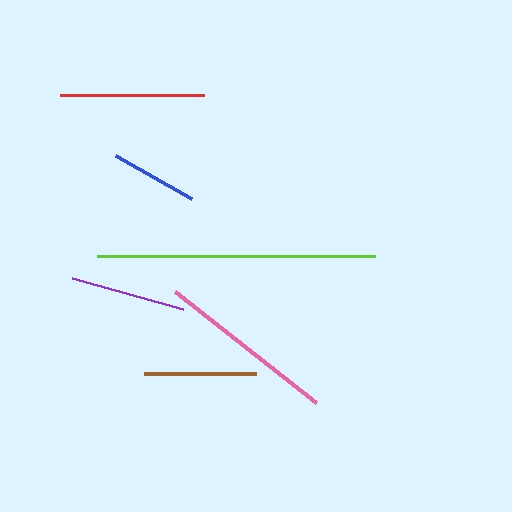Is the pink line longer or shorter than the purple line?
The pink line is longer than the purple line.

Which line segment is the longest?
The lime line is the longest at approximately 278 pixels.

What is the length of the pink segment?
The pink segment is approximately 179 pixels long.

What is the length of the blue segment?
The blue segment is approximately 88 pixels long.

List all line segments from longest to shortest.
From longest to shortest: lime, pink, red, purple, brown, blue.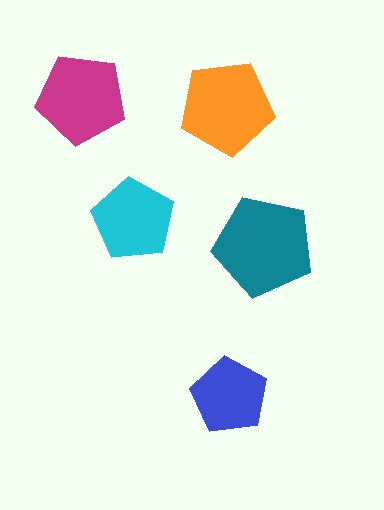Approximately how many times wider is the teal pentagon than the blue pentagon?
About 1.5 times wider.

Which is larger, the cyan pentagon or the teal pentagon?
The teal one.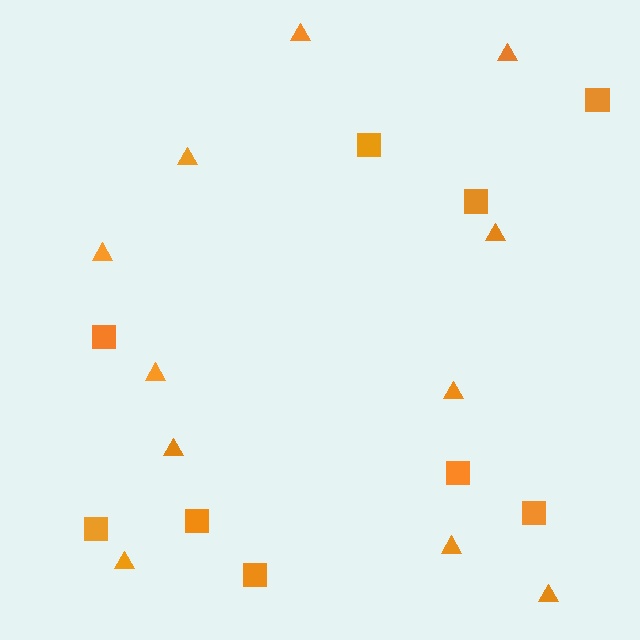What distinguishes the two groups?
There are 2 groups: one group of squares (9) and one group of triangles (11).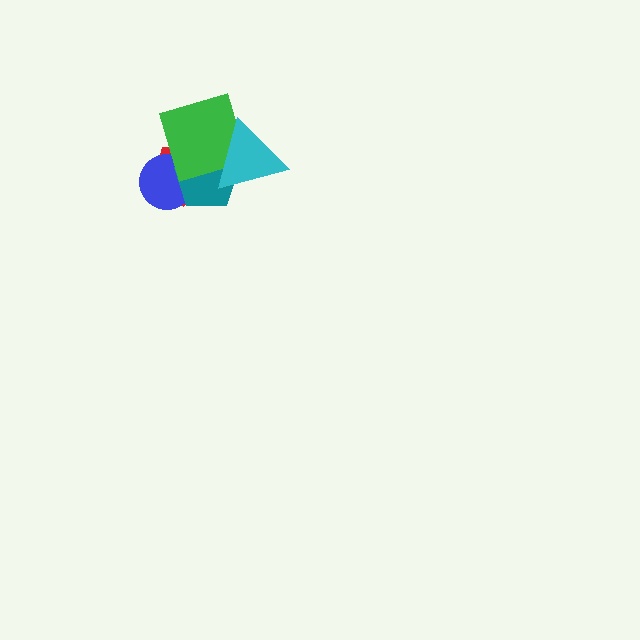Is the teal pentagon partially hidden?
Yes, it is partially covered by another shape.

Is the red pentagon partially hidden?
Yes, it is partially covered by another shape.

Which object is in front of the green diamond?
The cyan triangle is in front of the green diamond.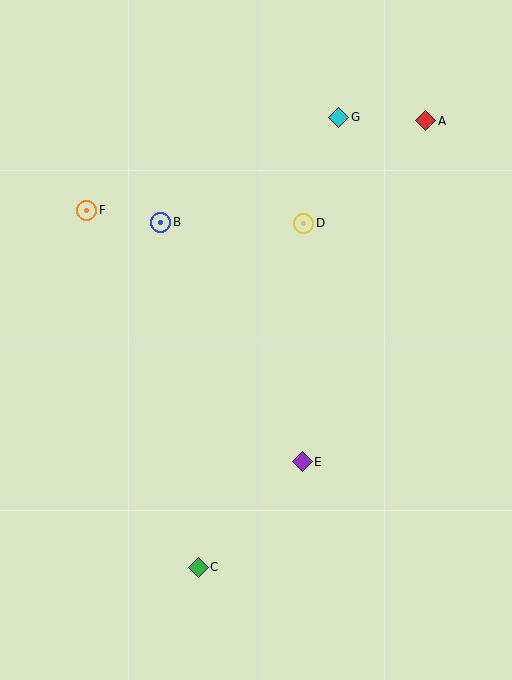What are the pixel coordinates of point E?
Point E is at (302, 462).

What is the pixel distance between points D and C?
The distance between D and C is 360 pixels.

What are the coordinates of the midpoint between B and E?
The midpoint between B and E is at (232, 342).